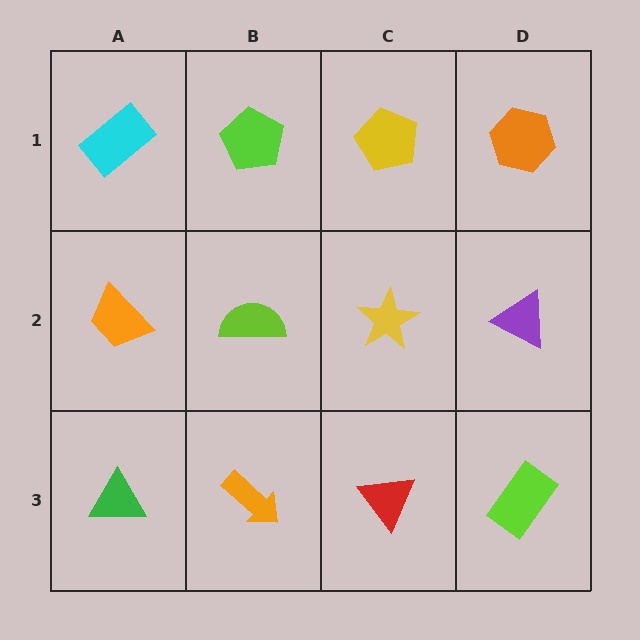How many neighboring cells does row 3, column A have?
2.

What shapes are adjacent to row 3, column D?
A purple triangle (row 2, column D), a red triangle (row 3, column C).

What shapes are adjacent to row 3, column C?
A yellow star (row 2, column C), an orange arrow (row 3, column B), a lime rectangle (row 3, column D).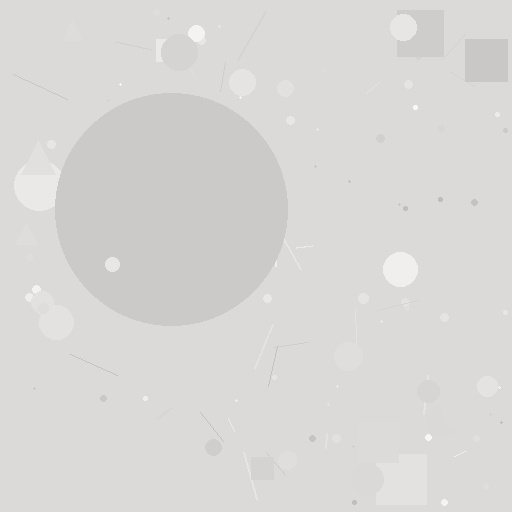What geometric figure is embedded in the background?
A circle is embedded in the background.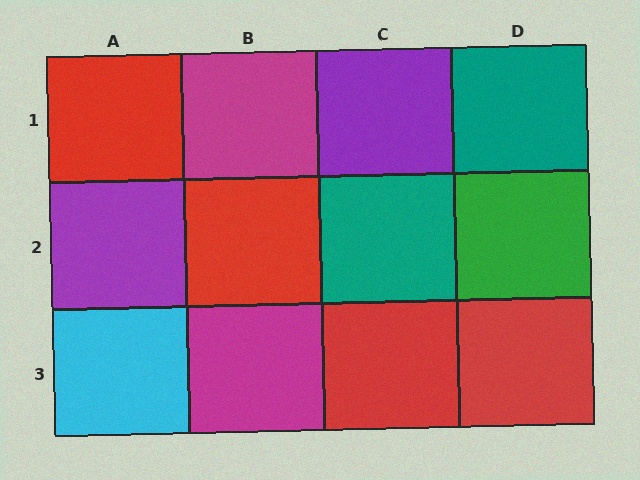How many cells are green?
1 cell is green.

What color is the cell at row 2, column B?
Red.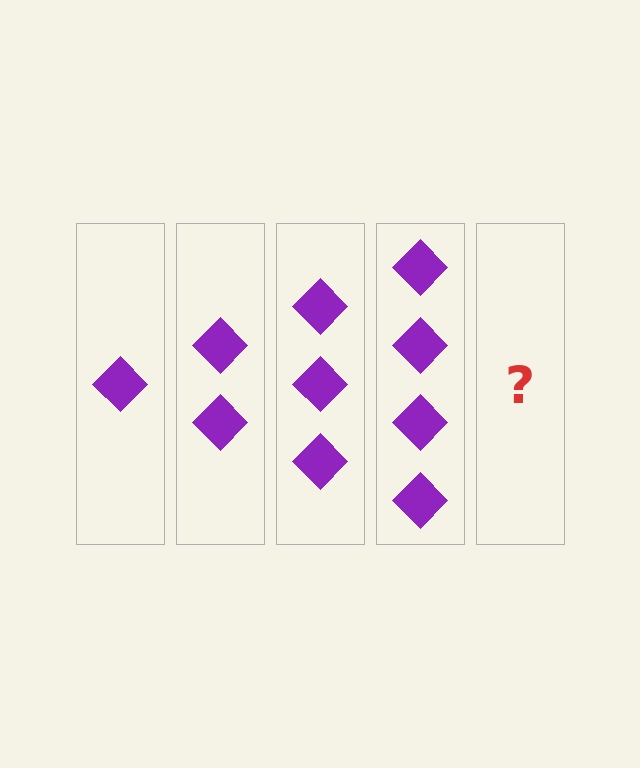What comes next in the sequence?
The next element should be 5 diamonds.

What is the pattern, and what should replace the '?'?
The pattern is that each step adds one more diamond. The '?' should be 5 diamonds.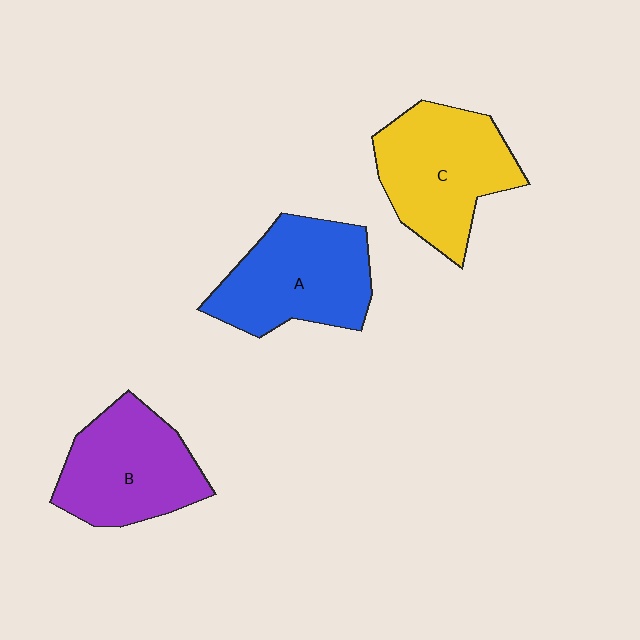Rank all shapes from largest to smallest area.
From largest to smallest: C (yellow), A (blue), B (purple).